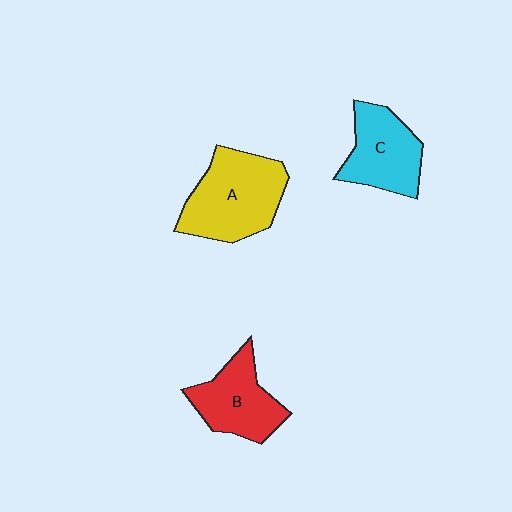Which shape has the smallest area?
Shape C (cyan).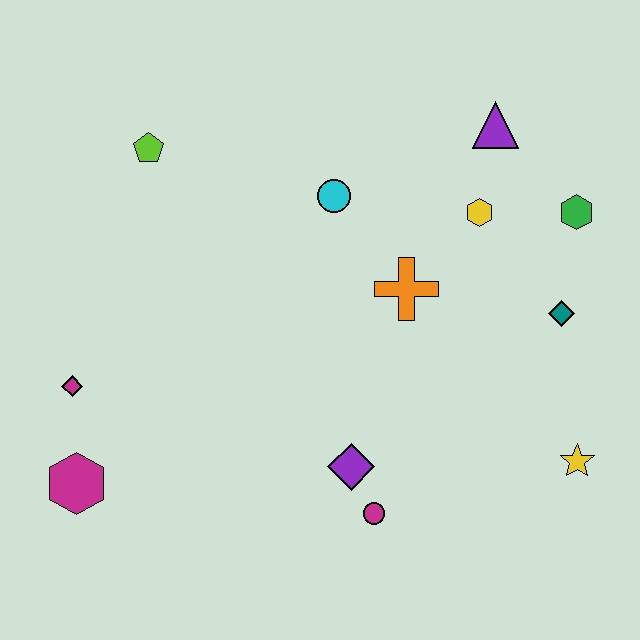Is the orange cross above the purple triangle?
No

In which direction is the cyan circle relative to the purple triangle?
The cyan circle is to the left of the purple triangle.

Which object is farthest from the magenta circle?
The lime pentagon is farthest from the magenta circle.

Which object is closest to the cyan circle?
The orange cross is closest to the cyan circle.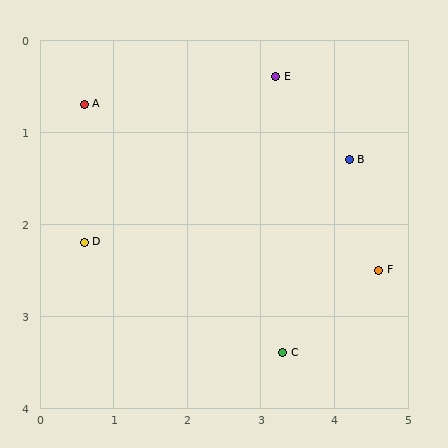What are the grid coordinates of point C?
Point C is at approximately (3.3, 3.4).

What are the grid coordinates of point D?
Point D is at approximately (0.6, 2.2).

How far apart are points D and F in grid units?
Points D and F are about 4.0 grid units apart.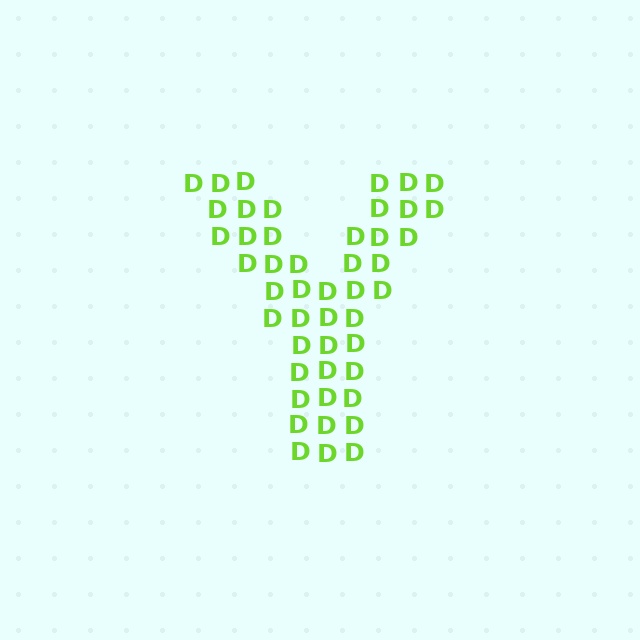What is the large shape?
The large shape is the letter Y.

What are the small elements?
The small elements are letter D's.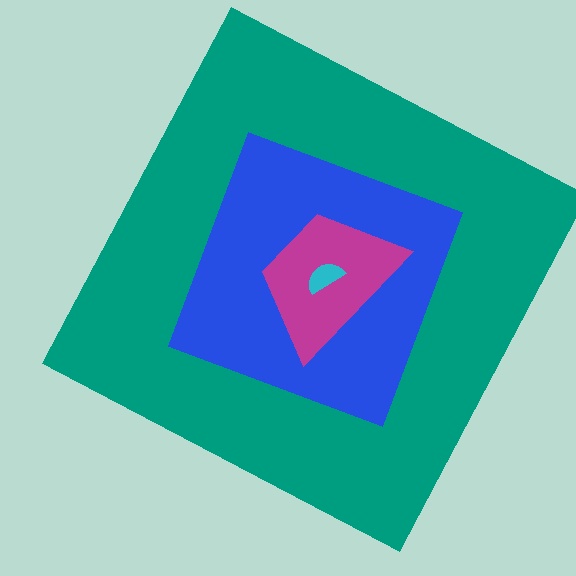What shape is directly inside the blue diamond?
The magenta trapezoid.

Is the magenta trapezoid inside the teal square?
Yes.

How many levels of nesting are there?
4.